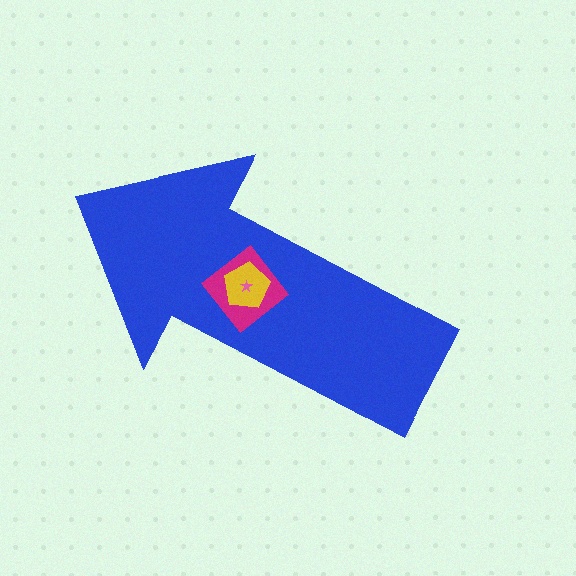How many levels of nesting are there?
4.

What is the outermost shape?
The blue arrow.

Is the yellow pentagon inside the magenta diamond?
Yes.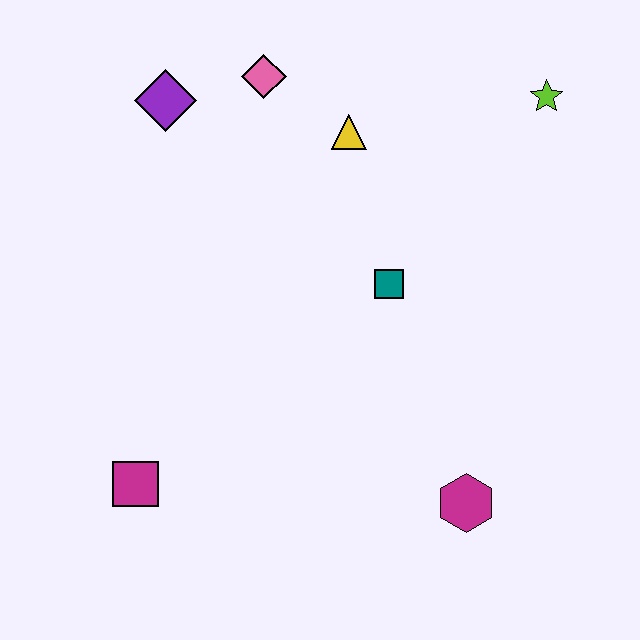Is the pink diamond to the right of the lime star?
No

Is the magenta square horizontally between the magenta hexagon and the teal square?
No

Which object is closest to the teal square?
The yellow triangle is closest to the teal square.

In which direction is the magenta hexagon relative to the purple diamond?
The magenta hexagon is below the purple diamond.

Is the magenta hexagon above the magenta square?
No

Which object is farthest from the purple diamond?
The magenta hexagon is farthest from the purple diamond.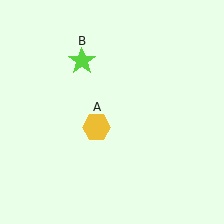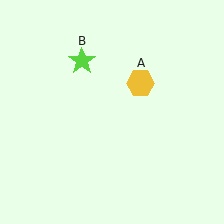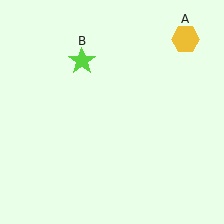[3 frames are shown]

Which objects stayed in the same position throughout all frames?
Lime star (object B) remained stationary.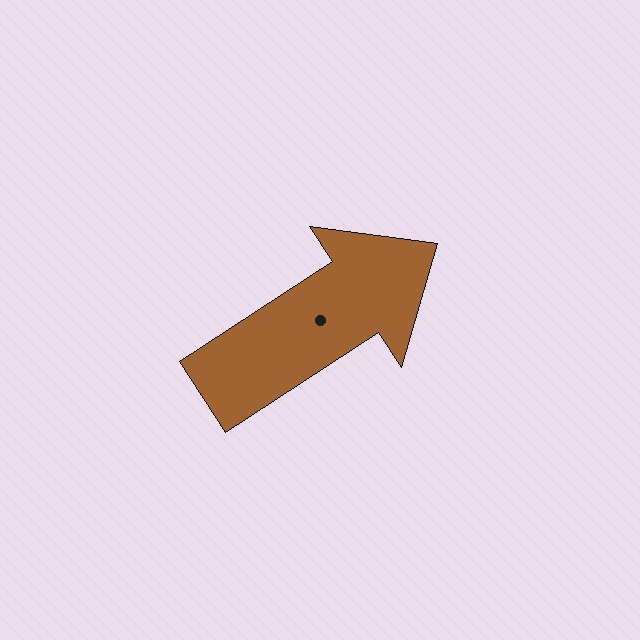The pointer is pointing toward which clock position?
Roughly 2 o'clock.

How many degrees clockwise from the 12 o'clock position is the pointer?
Approximately 57 degrees.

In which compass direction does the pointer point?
Northeast.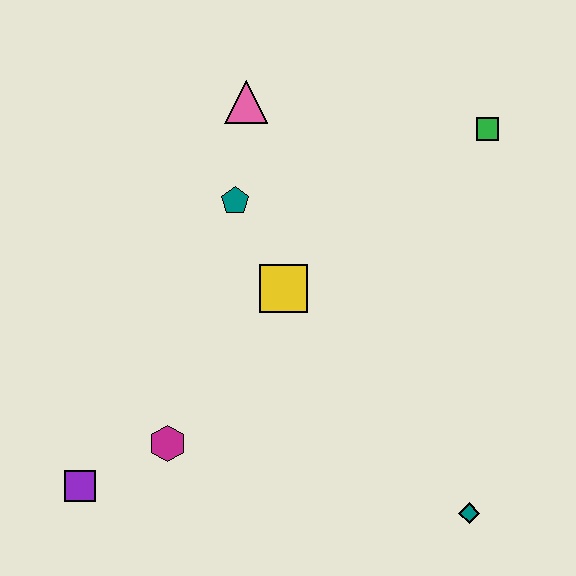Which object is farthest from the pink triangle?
The teal diamond is farthest from the pink triangle.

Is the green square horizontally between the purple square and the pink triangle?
No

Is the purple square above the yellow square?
No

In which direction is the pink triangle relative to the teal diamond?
The pink triangle is above the teal diamond.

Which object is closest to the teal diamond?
The yellow square is closest to the teal diamond.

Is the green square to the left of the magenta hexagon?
No